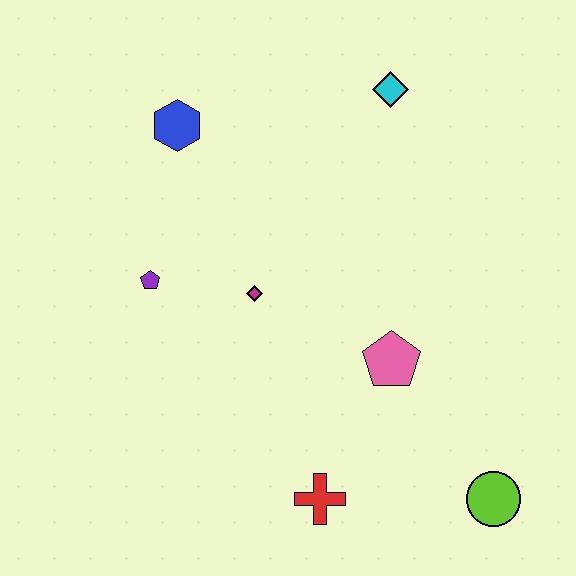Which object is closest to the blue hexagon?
The purple pentagon is closest to the blue hexagon.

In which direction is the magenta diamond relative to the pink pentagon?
The magenta diamond is to the left of the pink pentagon.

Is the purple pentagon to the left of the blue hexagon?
Yes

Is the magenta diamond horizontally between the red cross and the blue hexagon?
Yes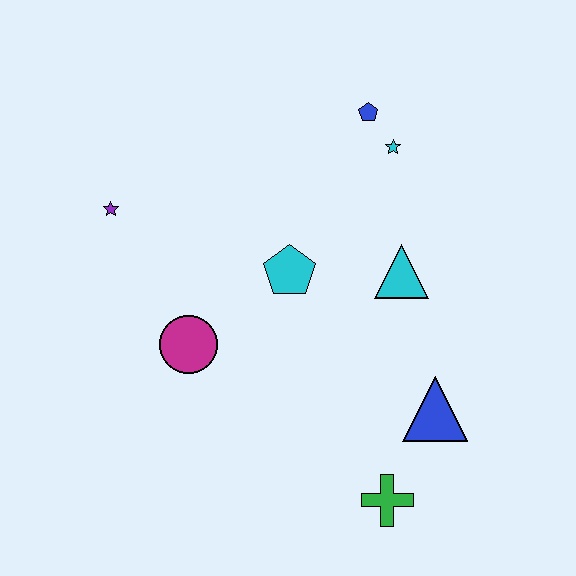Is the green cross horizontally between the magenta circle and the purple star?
No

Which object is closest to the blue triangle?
The green cross is closest to the blue triangle.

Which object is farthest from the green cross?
The purple star is farthest from the green cross.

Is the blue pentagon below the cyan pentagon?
No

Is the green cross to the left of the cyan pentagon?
No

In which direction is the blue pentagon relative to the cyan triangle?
The blue pentagon is above the cyan triangle.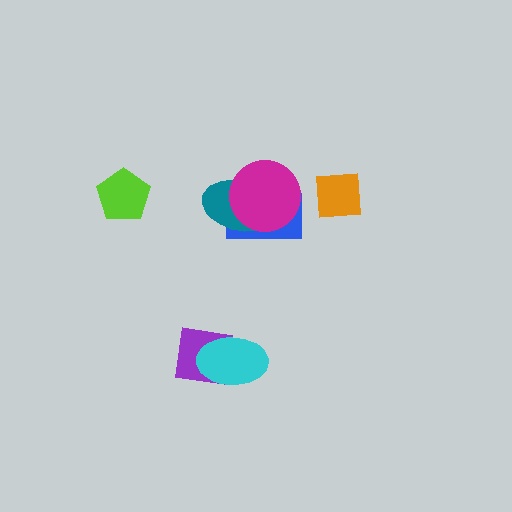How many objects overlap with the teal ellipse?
2 objects overlap with the teal ellipse.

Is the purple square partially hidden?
Yes, it is partially covered by another shape.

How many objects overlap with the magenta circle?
2 objects overlap with the magenta circle.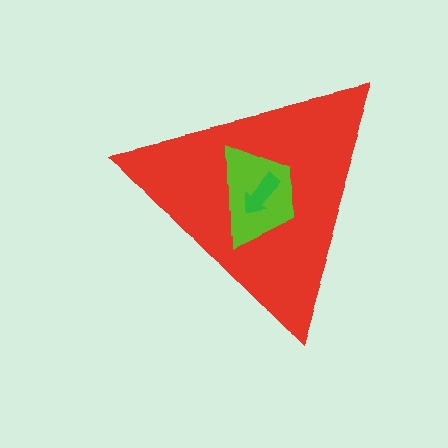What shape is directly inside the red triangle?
The lime trapezoid.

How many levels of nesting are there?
3.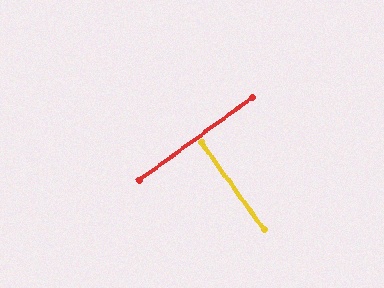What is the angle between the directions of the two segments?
Approximately 90 degrees.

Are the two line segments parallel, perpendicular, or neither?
Perpendicular — they meet at approximately 90°.